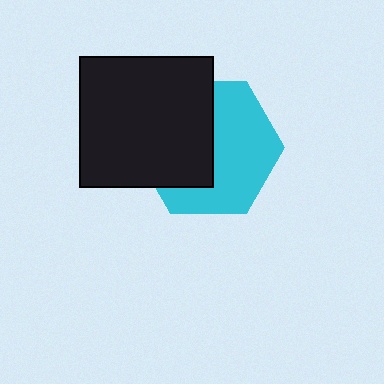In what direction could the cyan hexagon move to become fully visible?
The cyan hexagon could move right. That would shift it out from behind the black rectangle entirely.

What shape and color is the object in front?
The object in front is a black rectangle.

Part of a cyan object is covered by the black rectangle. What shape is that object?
It is a hexagon.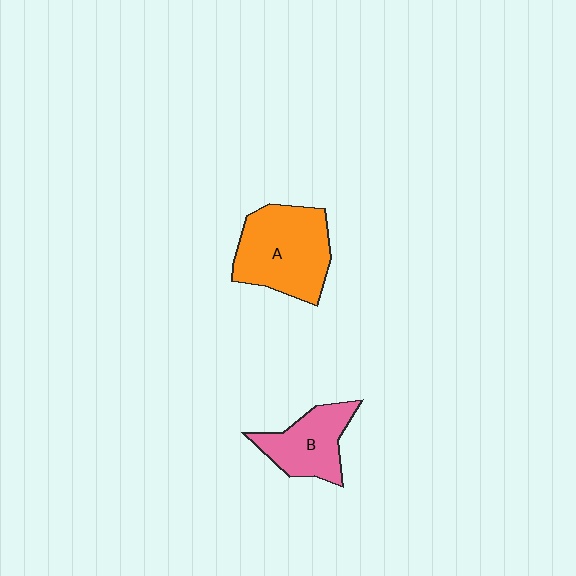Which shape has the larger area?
Shape A (orange).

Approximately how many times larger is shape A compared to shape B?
Approximately 1.5 times.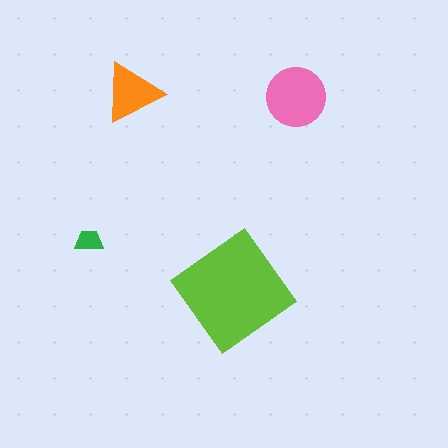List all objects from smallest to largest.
The green trapezoid, the orange triangle, the pink circle, the lime diamond.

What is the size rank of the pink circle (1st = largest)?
2nd.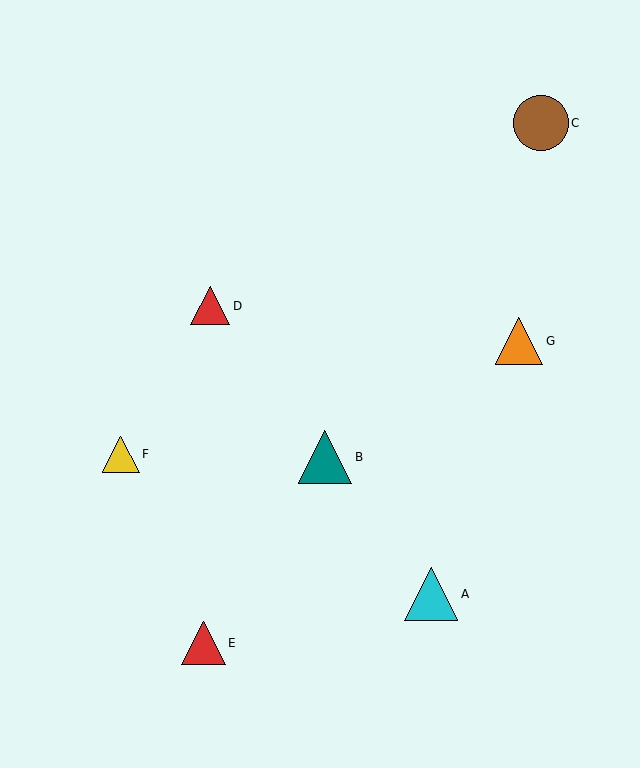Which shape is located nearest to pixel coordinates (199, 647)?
The red triangle (labeled E) at (204, 643) is nearest to that location.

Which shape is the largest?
The brown circle (labeled C) is the largest.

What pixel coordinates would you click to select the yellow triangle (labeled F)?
Click at (121, 454) to select the yellow triangle F.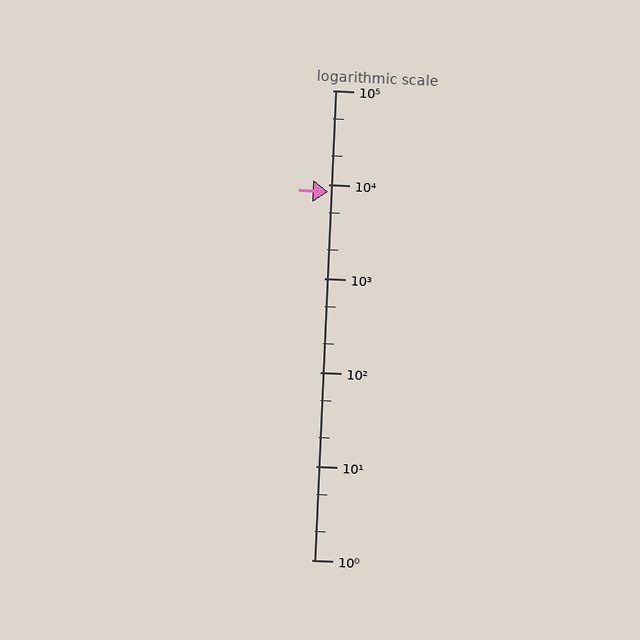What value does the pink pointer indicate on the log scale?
The pointer indicates approximately 8400.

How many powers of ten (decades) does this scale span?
The scale spans 5 decades, from 1 to 100000.